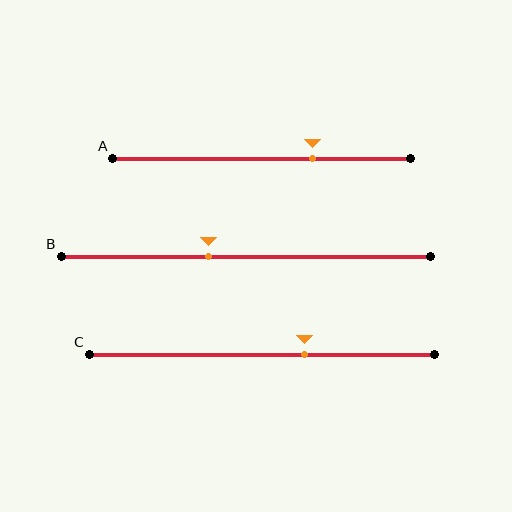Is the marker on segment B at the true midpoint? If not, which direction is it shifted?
No, the marker on segment B is shifted to the left by about 10% of the segment length.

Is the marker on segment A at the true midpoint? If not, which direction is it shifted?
No, the marker on segment A is shifted to the right by about 17% of the segment length.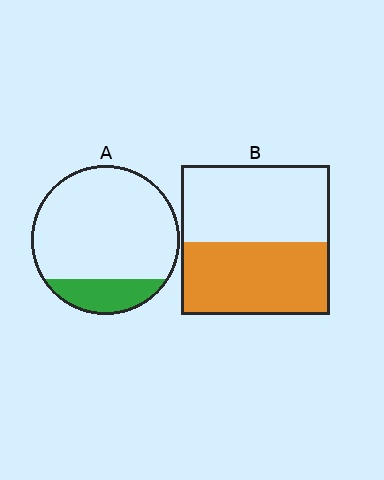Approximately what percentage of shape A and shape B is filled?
A is approximately 20% and B is approximately 50%.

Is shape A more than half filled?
No.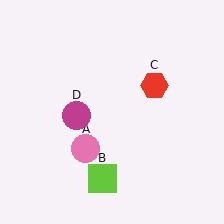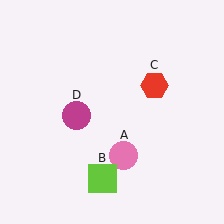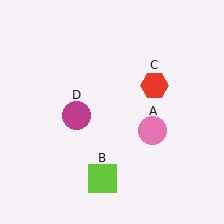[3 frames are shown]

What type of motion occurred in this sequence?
The pink circle (object A) rotated counterclockwise around the center of the scene.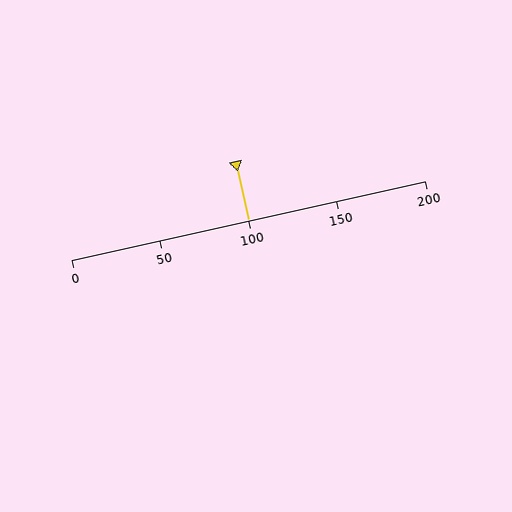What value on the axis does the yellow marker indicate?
The marker indicates approximately 100.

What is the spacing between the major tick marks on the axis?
The major ticks are spaced 50 apart.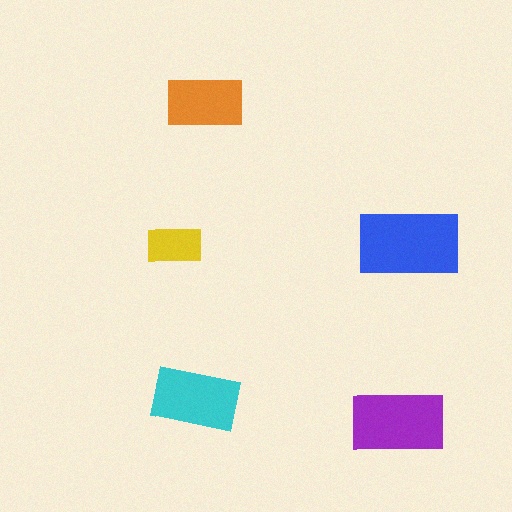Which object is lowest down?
The purple rectangle is bottommost.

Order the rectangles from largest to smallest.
the blue one, the purple one, the cyan one, the orange one, the yellow one.